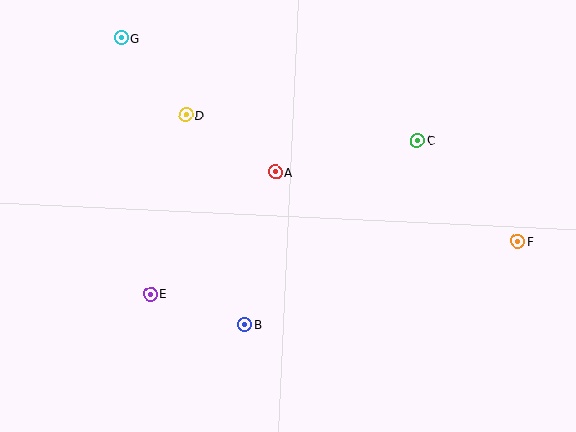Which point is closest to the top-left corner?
Point G is closest to the top-left corner.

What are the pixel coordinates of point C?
Point C is at (418, 140).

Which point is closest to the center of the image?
Point A at (275, 172) is closest to the center.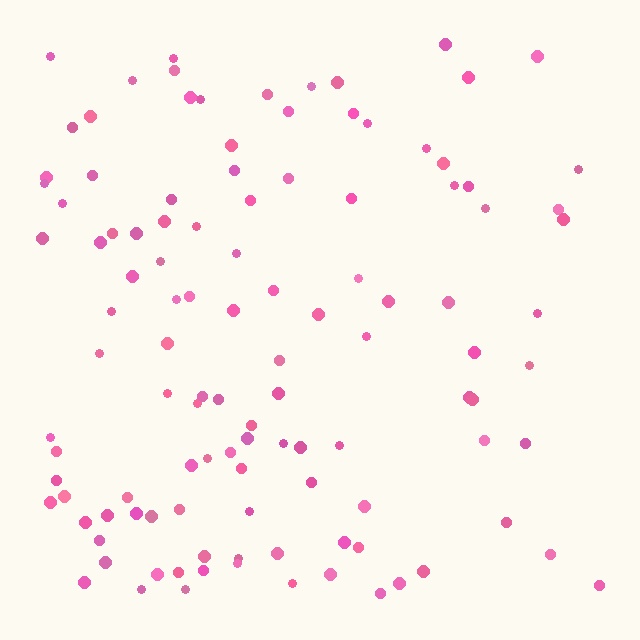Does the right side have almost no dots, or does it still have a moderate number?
Still a moderate number, just noticeably fewer than the left.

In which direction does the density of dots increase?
From right to left, with the left side densest.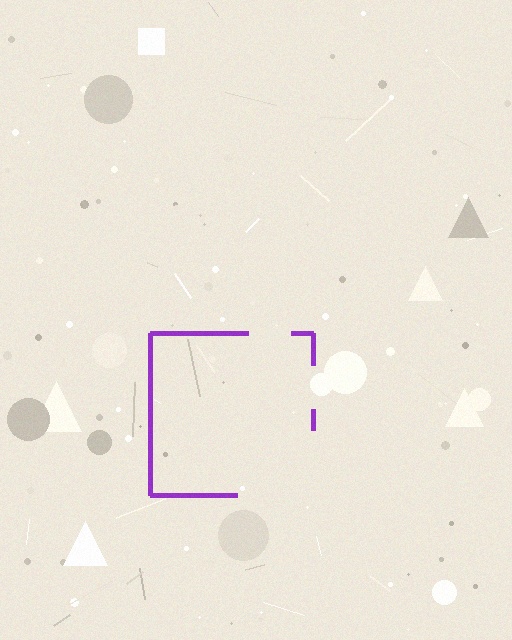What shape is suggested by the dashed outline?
The dashed outline suggests a square.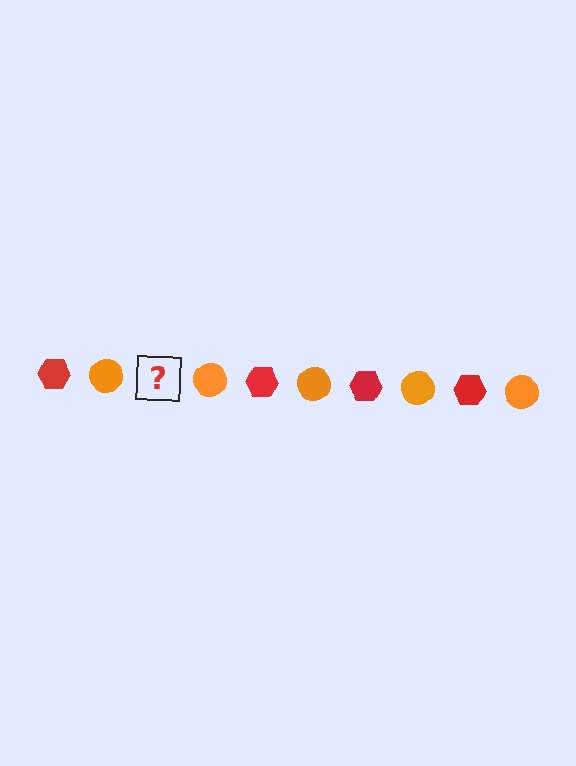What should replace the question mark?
The question mark should be replaced with a red hexagon.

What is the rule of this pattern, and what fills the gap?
The rule is that the pattern alternates between red hexagon and orange circle. The gap should be filled with a red hexagon.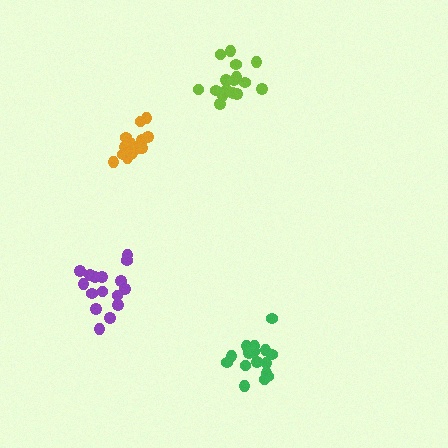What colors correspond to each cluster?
The clusters are colored: orange, green, lime, purple.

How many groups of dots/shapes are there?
There are 4 groups.